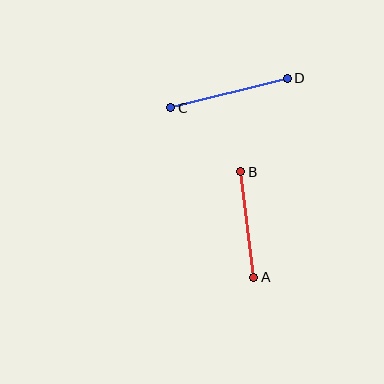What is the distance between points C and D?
The distance is approximately 120 pixels.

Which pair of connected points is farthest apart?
Points C and D are farthest apart.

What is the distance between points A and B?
The distance is approximately 106 pixels.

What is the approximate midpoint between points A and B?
The midpoint is at approximately (247, 225) pixels.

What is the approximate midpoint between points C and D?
The midpoint is at approximately (229, 93) pixels.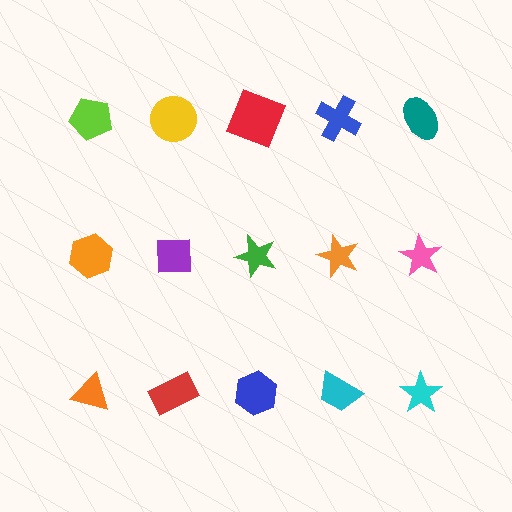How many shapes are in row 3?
5 shapes.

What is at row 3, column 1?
An orange triangle.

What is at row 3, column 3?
A blue hexagon.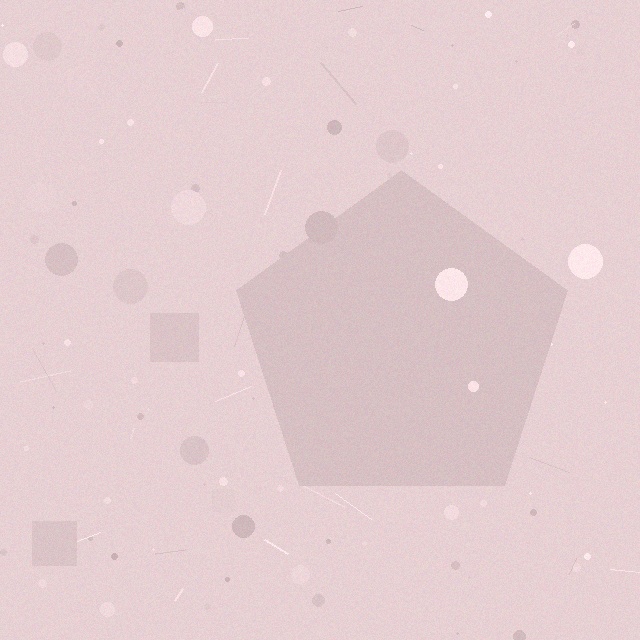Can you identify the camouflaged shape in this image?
The camouflaged shape is a pentagon.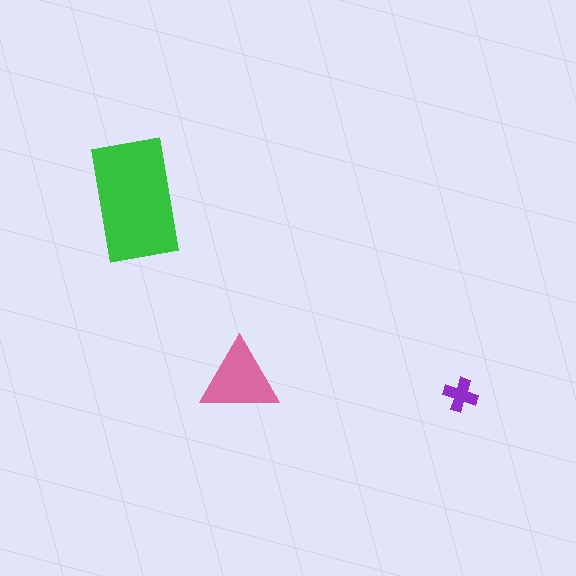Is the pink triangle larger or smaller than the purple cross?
Larger.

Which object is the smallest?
The purple cross.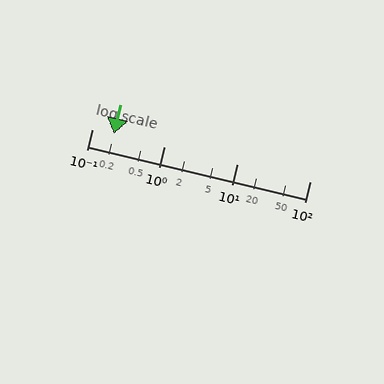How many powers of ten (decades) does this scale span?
The scale spans 3 decades, from 0.1 to 100.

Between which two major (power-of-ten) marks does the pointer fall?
The pointer is between 0.1 and 1.